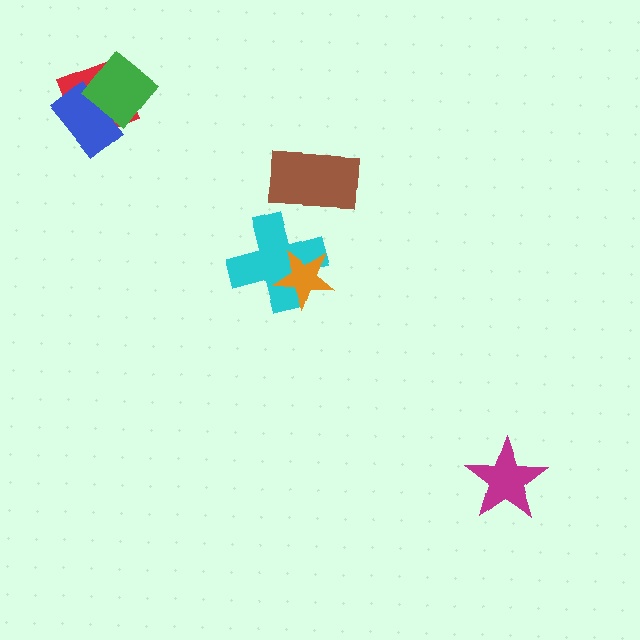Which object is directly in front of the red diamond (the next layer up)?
The blue rectangle is directly in front of the red diamond.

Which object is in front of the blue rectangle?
The green diamond is in front of the blue rectangle.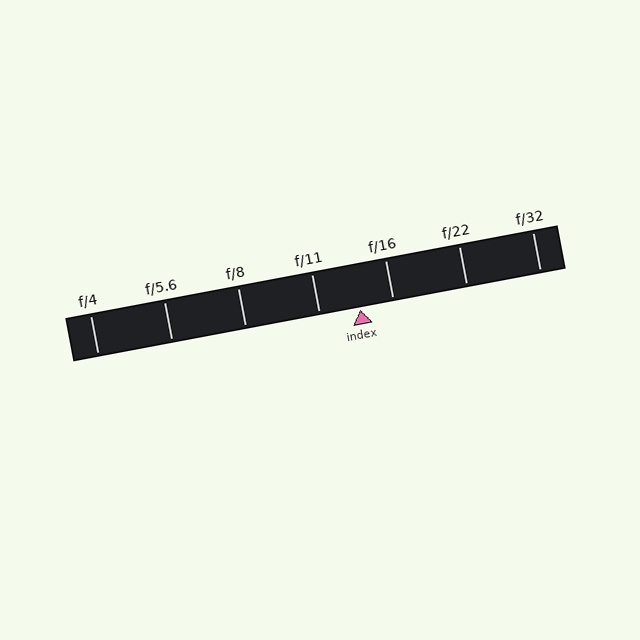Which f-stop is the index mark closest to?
The index mark is closest to f/16.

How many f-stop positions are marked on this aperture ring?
There are 7 f-stop positions marked.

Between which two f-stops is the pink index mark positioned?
The index mark is between f/11 and f/16.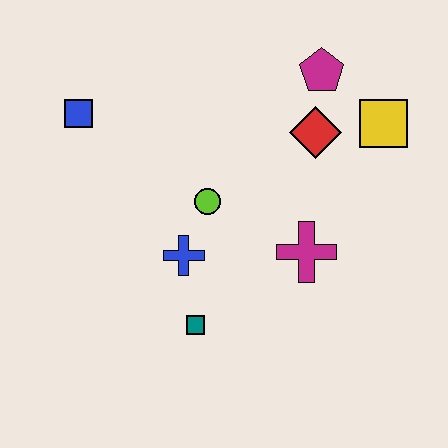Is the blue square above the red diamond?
Yes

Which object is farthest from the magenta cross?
The blue square is farthest from the magenta cross.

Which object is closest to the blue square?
The lime circle is closest to the blue square.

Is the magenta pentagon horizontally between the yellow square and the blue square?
Yes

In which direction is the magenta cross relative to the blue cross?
The magenta cross is to the right of the blue cross.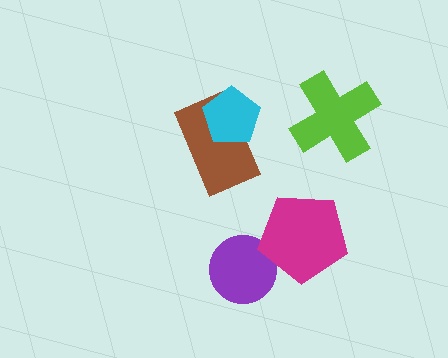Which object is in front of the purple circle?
The magenta pentagon is in front of the purple circle.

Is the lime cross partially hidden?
No, no other shape covers it.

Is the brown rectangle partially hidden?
Yes, it is partially covered by another shape.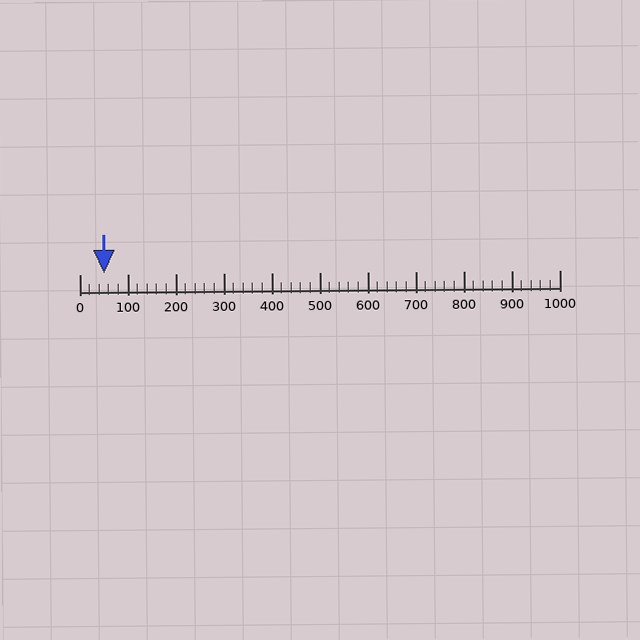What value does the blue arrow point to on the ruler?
The blue arrow points to approximately 51.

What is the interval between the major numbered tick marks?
The major tick marks are spaced 100 units apart.